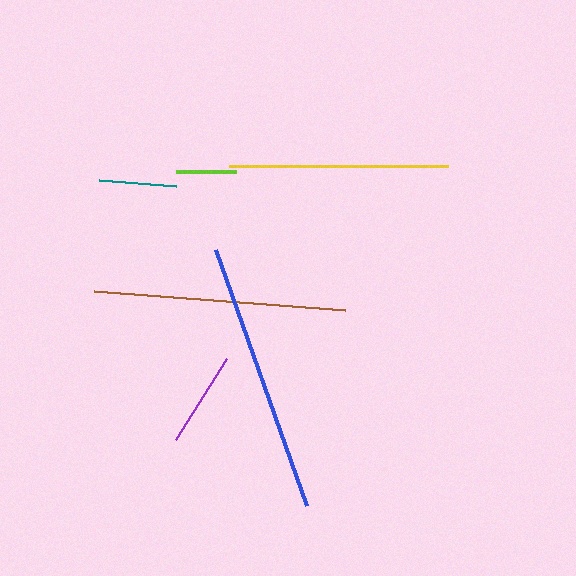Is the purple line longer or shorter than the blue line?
The blue line is longer than the purple line.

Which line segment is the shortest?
The lime line is the shortest at approximately 60 pixels.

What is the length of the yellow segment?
The yellow segment is approximately 219 pixels long.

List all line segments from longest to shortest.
From longest to shortest: blue, brown, yellow, purple, teal, lime.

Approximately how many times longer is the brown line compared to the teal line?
The brown line is approximately 3.3 times the length of the teal line.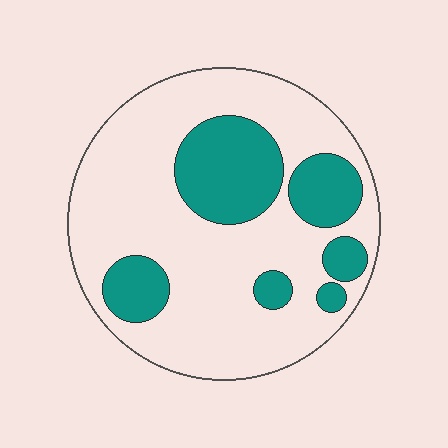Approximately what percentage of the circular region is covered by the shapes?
Approximately 25%.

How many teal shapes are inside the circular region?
6.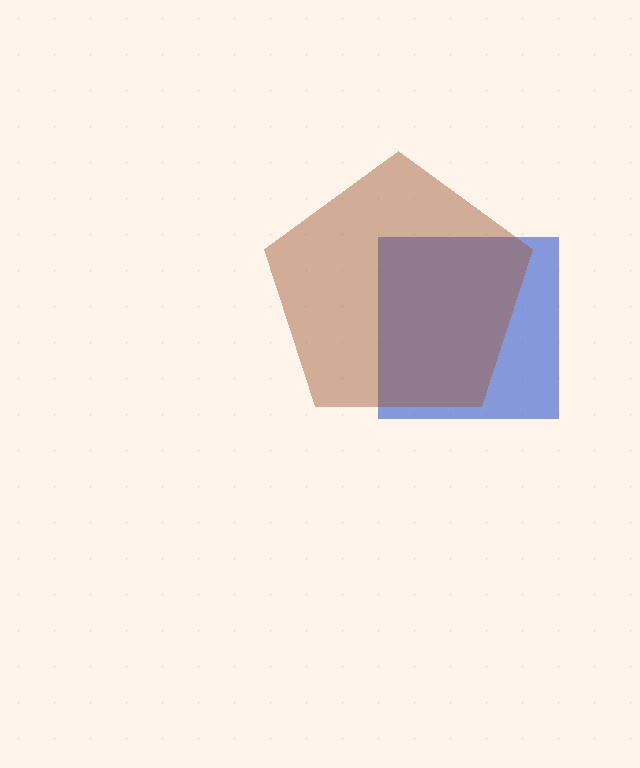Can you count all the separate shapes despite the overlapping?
Yes, there are 2 separate shapes.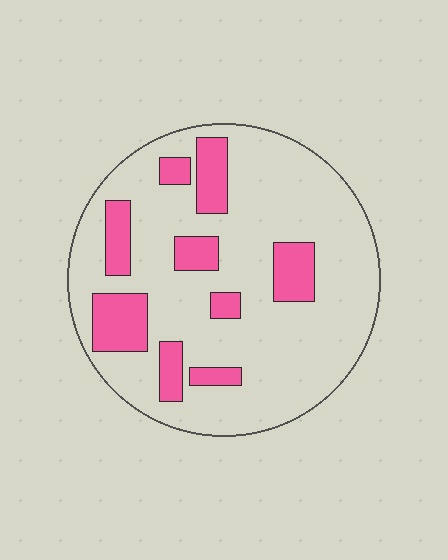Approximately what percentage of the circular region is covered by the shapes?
Approximately 20%.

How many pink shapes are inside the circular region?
9.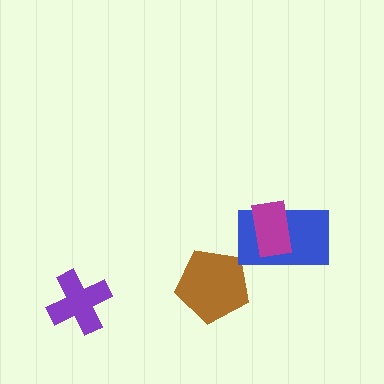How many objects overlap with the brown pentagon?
0 objects overlap with the brown pentagon.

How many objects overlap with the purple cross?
0 objects overlap with the purple cross.